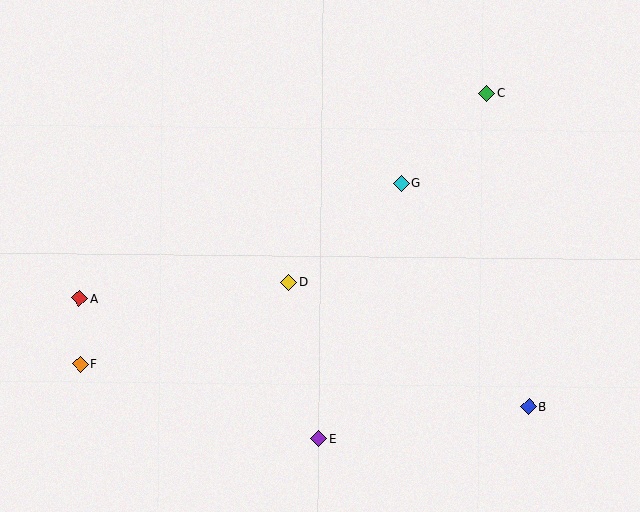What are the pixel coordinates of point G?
Point G is at (401, 183).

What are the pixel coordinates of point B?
Point B is at (529, 407).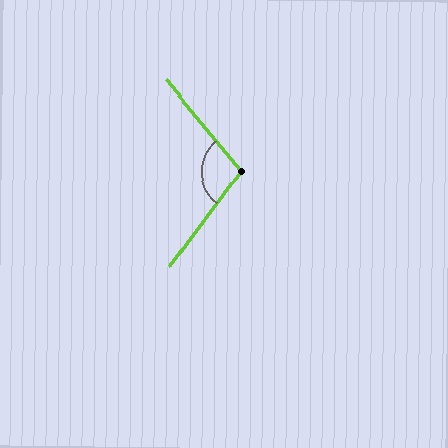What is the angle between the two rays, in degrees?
Approximately 104 degrees.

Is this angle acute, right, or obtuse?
It is obtuse.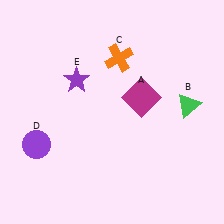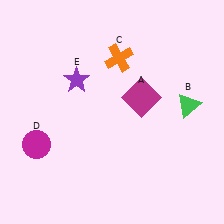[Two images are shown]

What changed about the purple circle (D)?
In Image 1, D is purple. In Image 2, it changed to magenta.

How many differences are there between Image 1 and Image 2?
There is 1 difference between the two images.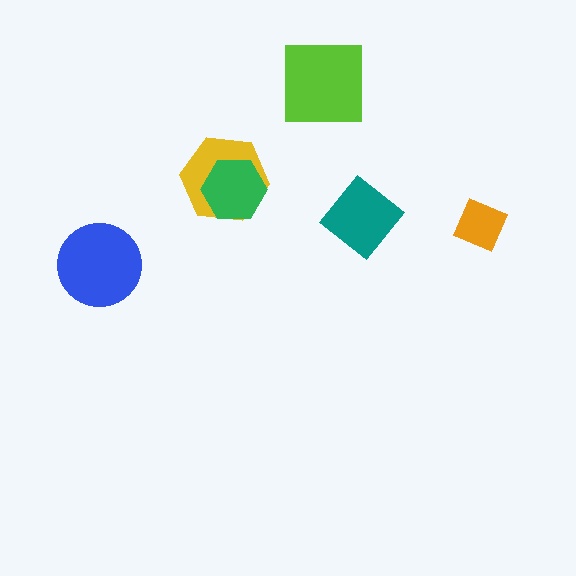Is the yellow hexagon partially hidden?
Yes, it is partially covered by another shape.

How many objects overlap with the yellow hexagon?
1 object overlaps with the yellow hexagon.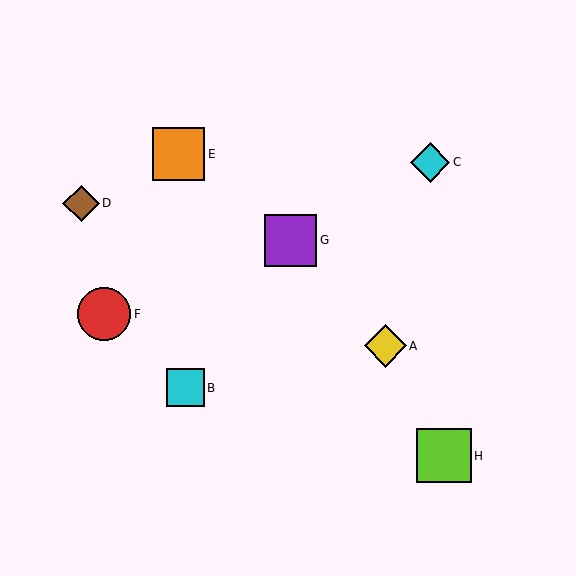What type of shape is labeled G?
Shape G is a purple square.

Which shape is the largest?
The lime square (labeled H) is the largest.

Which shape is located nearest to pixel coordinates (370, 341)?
The yellow diamond (labeled A) at (385, 346) is nearest to that location.